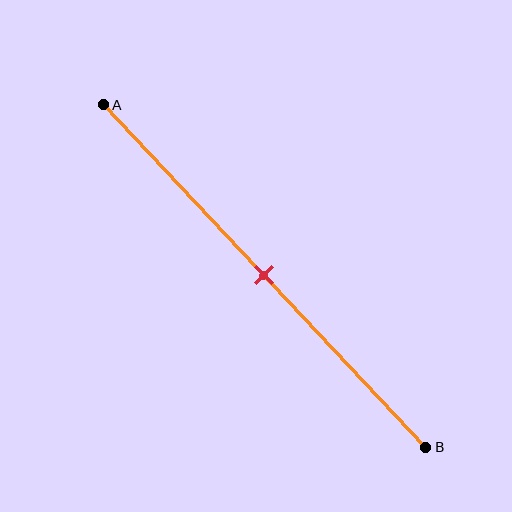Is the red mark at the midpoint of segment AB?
Yes, the mark is approximately at the midpoint.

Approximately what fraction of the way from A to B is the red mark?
The red mark is approximately 50% of the way from A to B.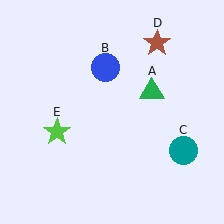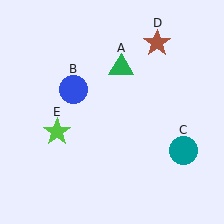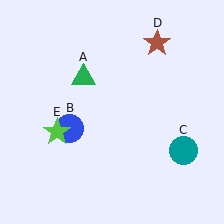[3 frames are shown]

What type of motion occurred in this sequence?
The green triangle (object A), blue circle (object B) rotated counterclockwise around the center of the scene.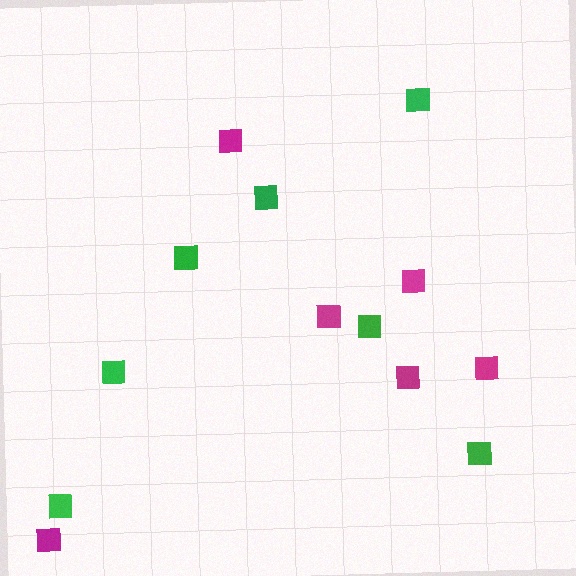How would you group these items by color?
There are 2 groups: one group of green squares (7) and one group of magenta squares (6).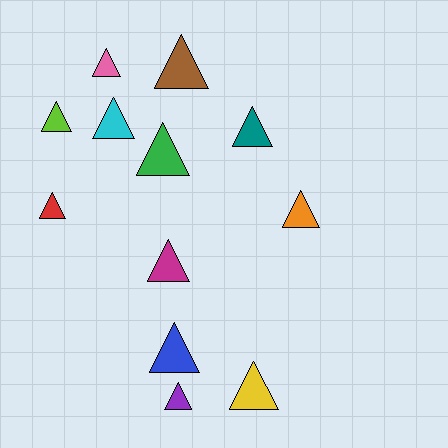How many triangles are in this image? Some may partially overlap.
There are 12 triangles.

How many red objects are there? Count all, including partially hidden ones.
There is 1 red object.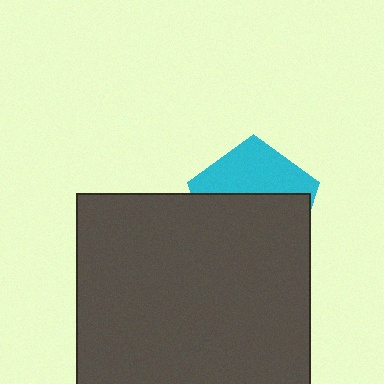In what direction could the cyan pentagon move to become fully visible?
The cyan pentagon could move up. That would shift it out from behind the dark gray square entirely.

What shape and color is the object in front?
The object in front is a dark gray square.